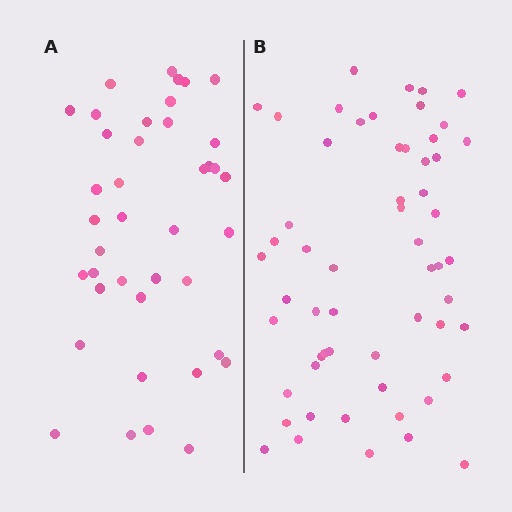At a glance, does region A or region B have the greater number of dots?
Region B (the right region) has more dots.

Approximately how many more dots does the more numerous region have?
Region B has approximately 15 more dots than region A.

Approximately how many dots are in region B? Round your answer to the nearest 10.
About 60 dots. (The exact count is 57, which rounds to 60.)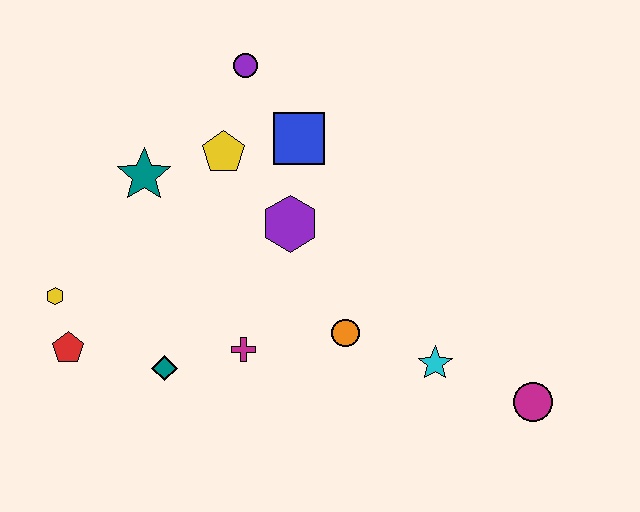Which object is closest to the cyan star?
The orange circle is closest to the cyan star.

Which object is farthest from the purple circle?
The magenta circle is farthest from the purple circle.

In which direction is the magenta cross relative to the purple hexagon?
The magenta cross is below the purple hexagon.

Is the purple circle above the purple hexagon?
Yes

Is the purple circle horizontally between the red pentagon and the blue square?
Yes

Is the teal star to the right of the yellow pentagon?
No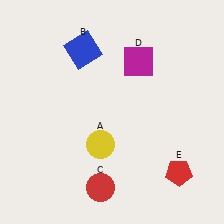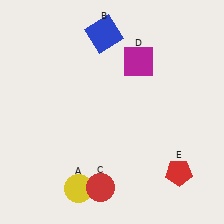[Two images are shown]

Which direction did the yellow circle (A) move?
The yellow circle (A) moved down.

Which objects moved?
The objects that moved are: the yellow circle (A), the blue square (B).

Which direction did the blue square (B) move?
The blue square (B) moved right.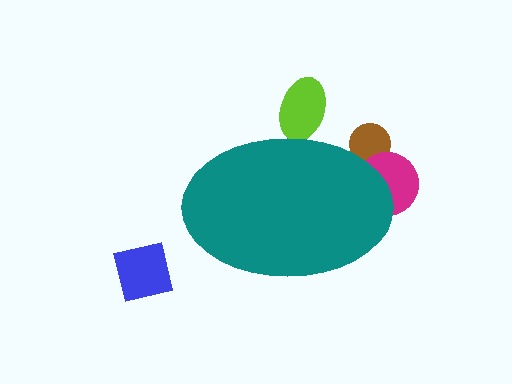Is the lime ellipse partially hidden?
Yes, the lime ellipse is partially hidden behind the teal ellipse.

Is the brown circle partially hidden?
Yes, the brown circle is partially hidden behind the teal ellipse.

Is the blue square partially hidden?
No, the blue square is fully visible.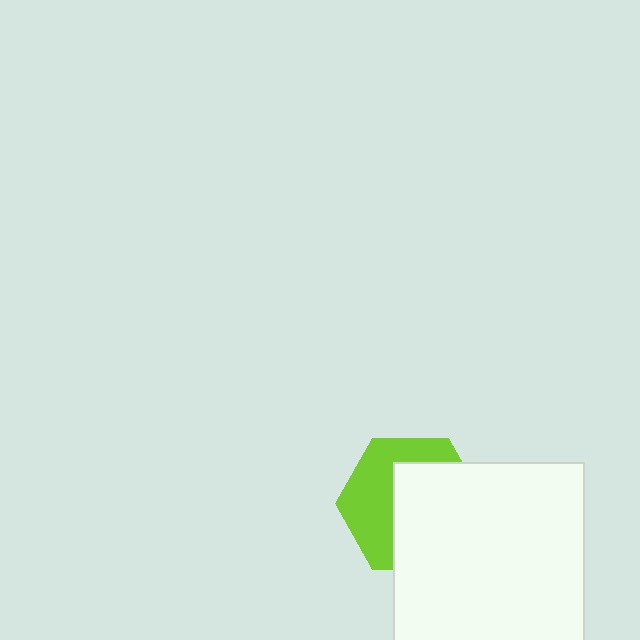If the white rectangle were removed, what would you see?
You would see the complete lime hexagon.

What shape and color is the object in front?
The object in front is a white rectangle.